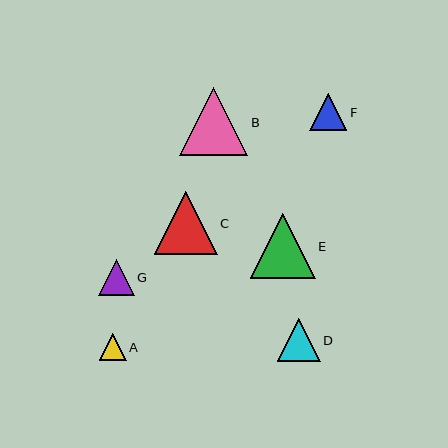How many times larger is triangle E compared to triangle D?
Triangle E is approximately 1.5 times the size of triangle D.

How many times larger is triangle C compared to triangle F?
Triangle C is approximately 1.7 times the size of triangle F.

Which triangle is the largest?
Triangle B is the largest with a size of approximately 68 pixels.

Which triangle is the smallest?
Triangle A is the smallest with a size of approximately 27 pixels.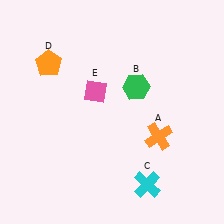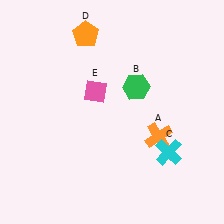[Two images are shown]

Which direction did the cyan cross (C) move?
The cyan cross (C) moved up.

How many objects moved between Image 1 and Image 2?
2 objects moved between the two images.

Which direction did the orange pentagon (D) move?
The orange pentagon (D) moved right.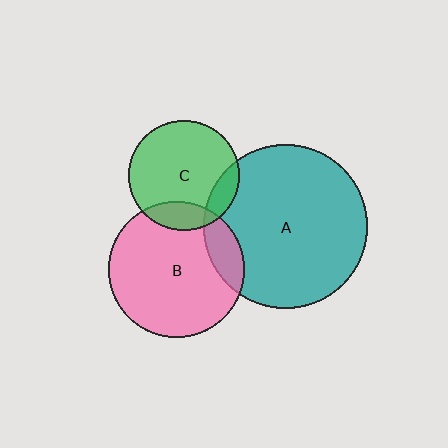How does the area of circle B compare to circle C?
Approximately 1.5 times.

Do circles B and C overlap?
Yes.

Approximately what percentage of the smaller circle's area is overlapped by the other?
Approximately 15%.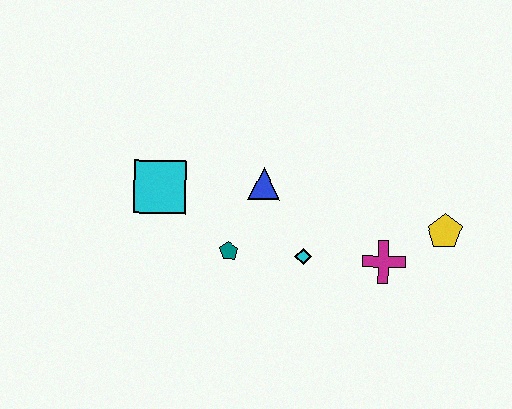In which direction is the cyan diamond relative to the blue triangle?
The cyan diamond is below the blue triangle.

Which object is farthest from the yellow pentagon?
The cyan square is farthest from the yellow pentagon.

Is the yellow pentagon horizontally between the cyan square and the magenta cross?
No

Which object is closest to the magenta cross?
The yellow pentagon is closest to the magenta cross.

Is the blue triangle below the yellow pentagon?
No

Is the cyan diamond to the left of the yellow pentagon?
Yes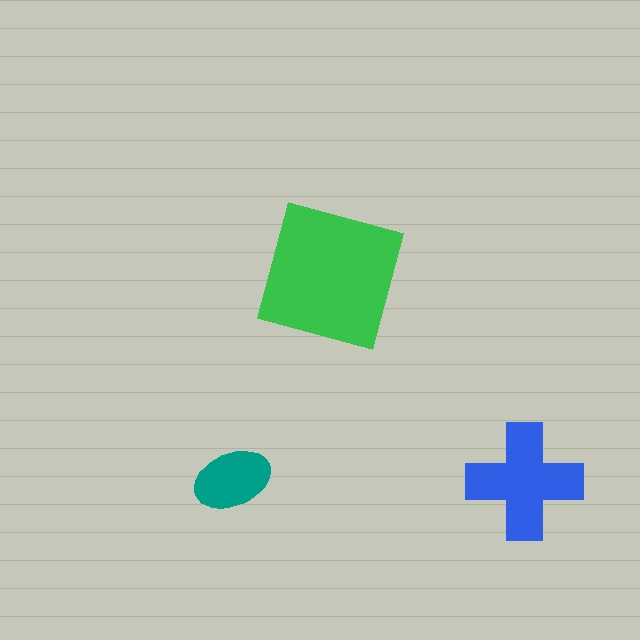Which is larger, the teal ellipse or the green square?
The green square.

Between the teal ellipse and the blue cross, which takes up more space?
The blue cross.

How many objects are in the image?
There are 3 objects in the image.